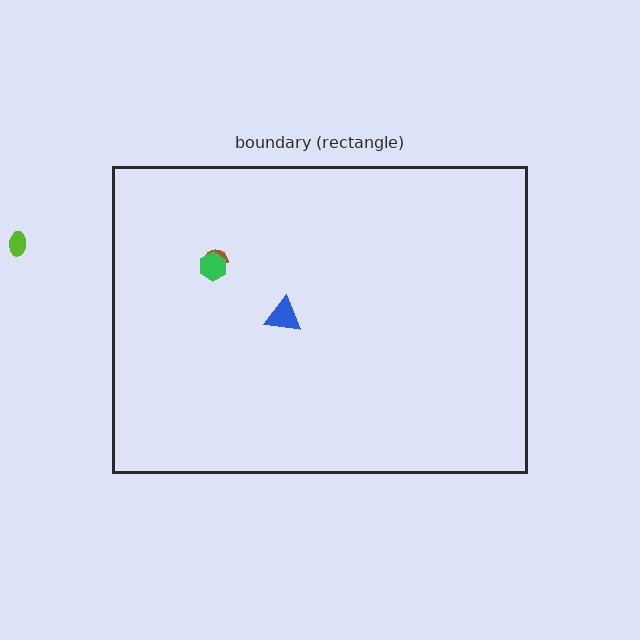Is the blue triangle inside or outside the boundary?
Inside.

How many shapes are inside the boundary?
3 inside, 1 outside.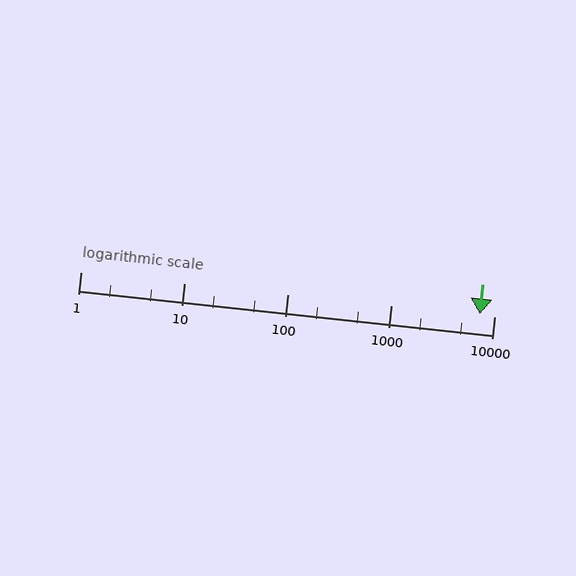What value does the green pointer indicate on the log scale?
The pointer indicates approximately 7200.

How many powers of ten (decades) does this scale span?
The scale spans 4 decades, from 1 to 10000.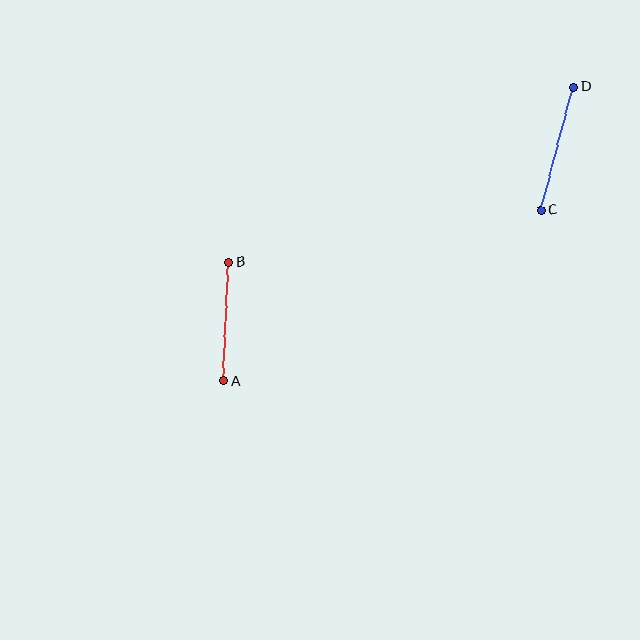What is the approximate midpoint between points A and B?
The midpoint is at approximately (226, 322) pixels.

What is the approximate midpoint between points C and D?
The midpoint is at approximately (557, 148) pixels.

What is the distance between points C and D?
The distance is approximately 127 pixels.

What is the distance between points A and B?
The distance is approximately 119 pixels.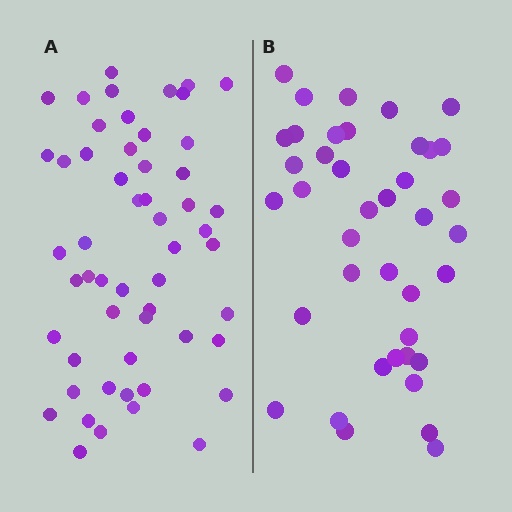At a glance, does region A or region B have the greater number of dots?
Region A (the left region) has more dots.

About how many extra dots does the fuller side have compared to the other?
Region A has approximately 15 more dots than region B.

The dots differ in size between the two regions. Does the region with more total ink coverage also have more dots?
No. Region B has more total ink coverage because its dots are larger, but region A actually contains more individual dots. Total area can be misleading — the number of items is what matters here.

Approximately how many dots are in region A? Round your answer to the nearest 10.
About 50 dots. (The exact count is 54, which rounds to 50.)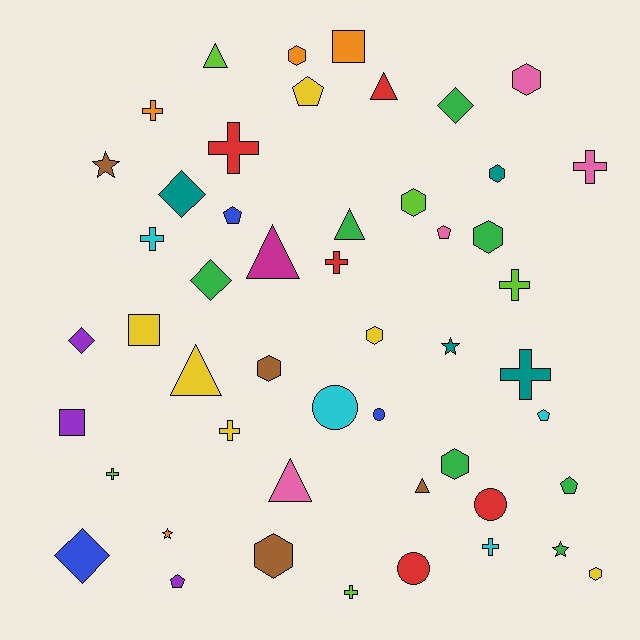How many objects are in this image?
There are 50 objects.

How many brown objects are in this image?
There are 4 brown objects.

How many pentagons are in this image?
There are 6 pentagons.